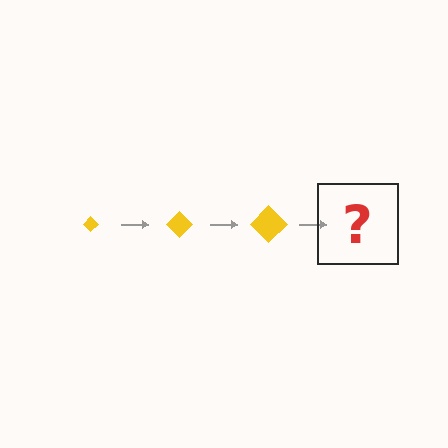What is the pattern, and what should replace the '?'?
The pattern is that the diamond gets progressively larger each step. The '?' should be a yellow diamond, larger than the previous one.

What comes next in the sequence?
The next element should be a yellow diamond, larger than the previous one.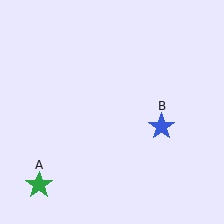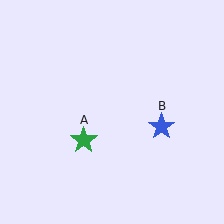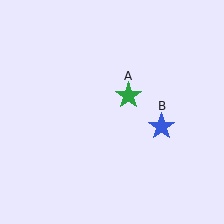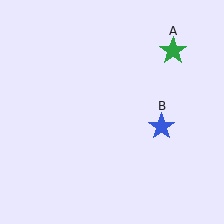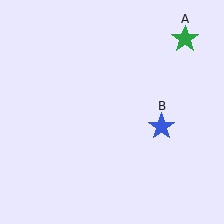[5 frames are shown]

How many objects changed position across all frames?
1 object changed position: green star (object A).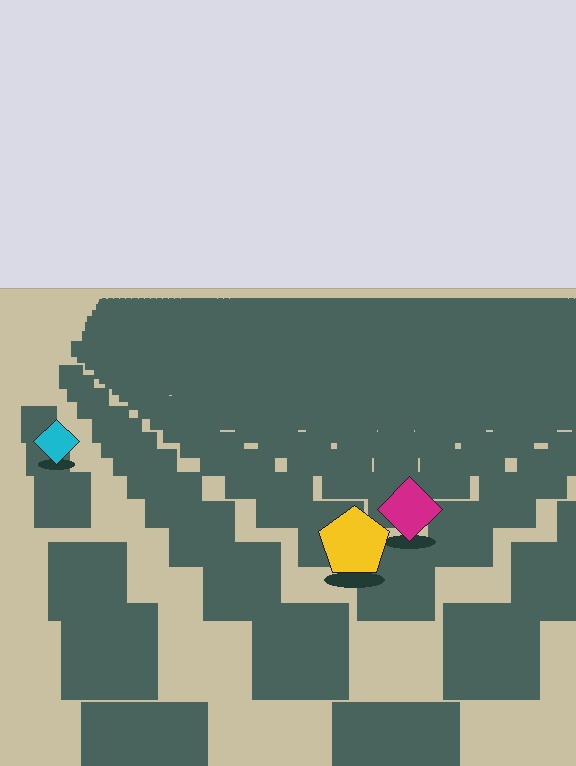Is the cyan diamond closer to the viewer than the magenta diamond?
No. The magenta diamond is closer — you can tell from the texture gradient: the ground texture is coarser near it.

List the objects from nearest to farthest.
From nearest to farthest: the yellow pentagon, the magenta diamond, the cyan diamond.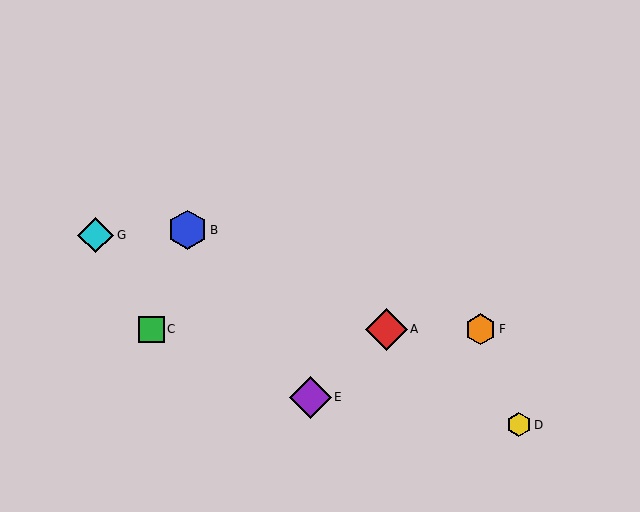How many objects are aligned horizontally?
3 objects (A, C, F) are aligned horizontally.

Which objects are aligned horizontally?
Objects A, C, F are aligned horizontally.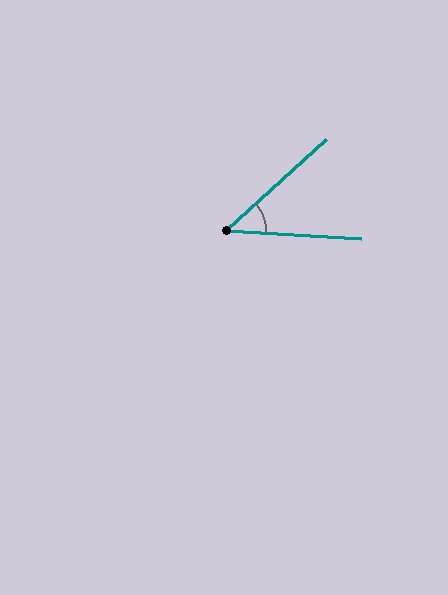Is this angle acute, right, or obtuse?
It is acute.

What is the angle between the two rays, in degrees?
Approximately 46 degrees.